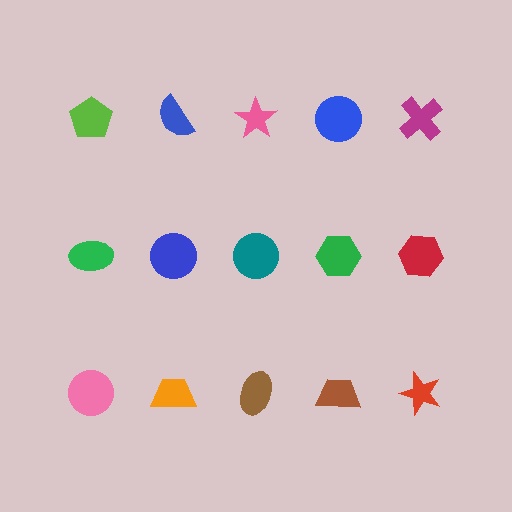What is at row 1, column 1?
A lime pentagon.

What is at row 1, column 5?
A magenta cross.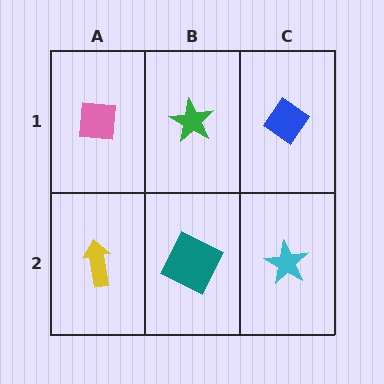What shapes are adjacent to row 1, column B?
A teal square (row 2, column B), a pink square (row 1, column A), a blue diamond (row 1, column C).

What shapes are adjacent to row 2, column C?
A blue diamond (row 1, column C), a teal square (row 2, column B).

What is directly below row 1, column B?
A teal square.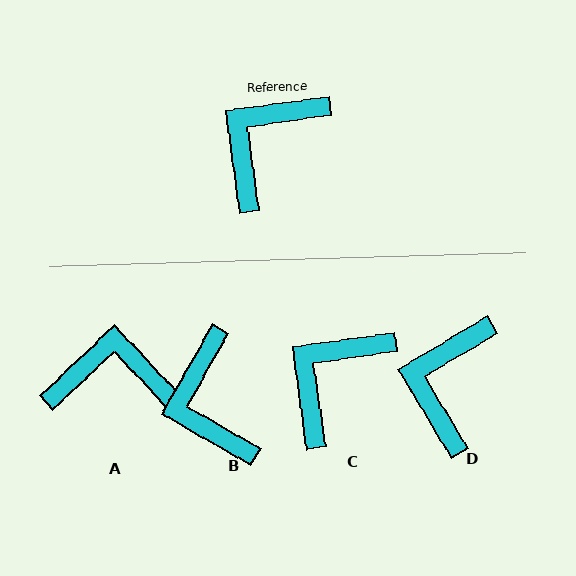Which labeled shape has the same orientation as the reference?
C.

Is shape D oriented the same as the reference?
No, it is off by about 23 degrees.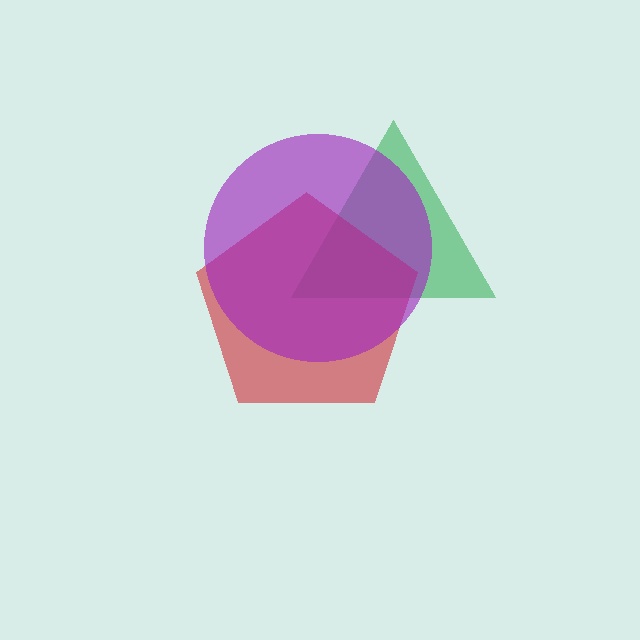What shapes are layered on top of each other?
The layered shapes are: a green triangle, a red pentagon, a purple circle.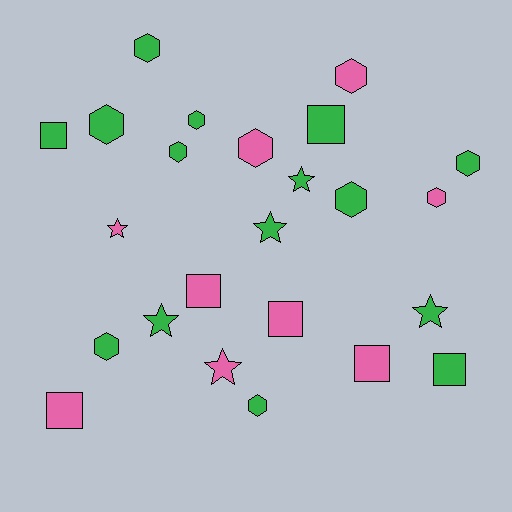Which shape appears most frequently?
Hexagon, with 11 objects.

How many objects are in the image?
There are 24 objects.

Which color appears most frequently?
Green, with 15 objects.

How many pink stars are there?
There are 2 pink stars.